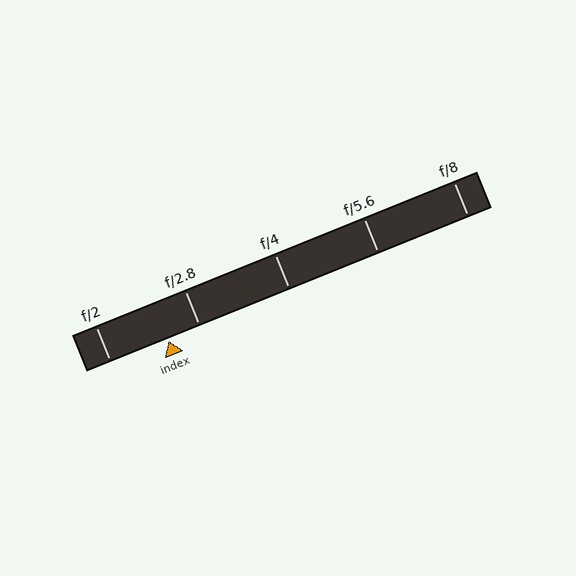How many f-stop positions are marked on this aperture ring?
There are 5 f-stop positions marked.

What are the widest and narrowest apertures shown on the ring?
The widest aperture shown is f/2 and the narrowest is f/8.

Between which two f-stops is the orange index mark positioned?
The index mark is between f/2 and f/2.8.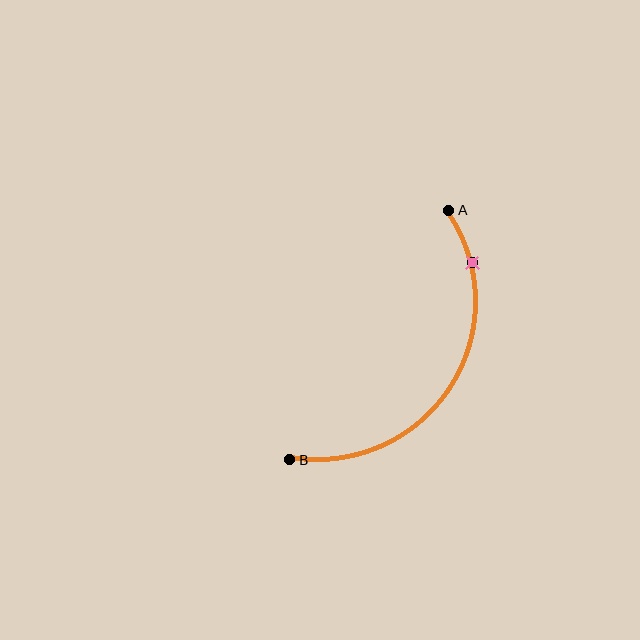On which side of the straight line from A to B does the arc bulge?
The arc bulges to the right of the straight line connecting A and B.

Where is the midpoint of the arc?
The arc midpoint is the point on the curve farthest from the straight line joining A and B. It sits to the right of that line.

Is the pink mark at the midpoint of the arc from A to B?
No. The pink mark lies on the arc but is closer to endpoint A. The arc midpoint would be at the point on the curve equidistant along the arc from both A and B.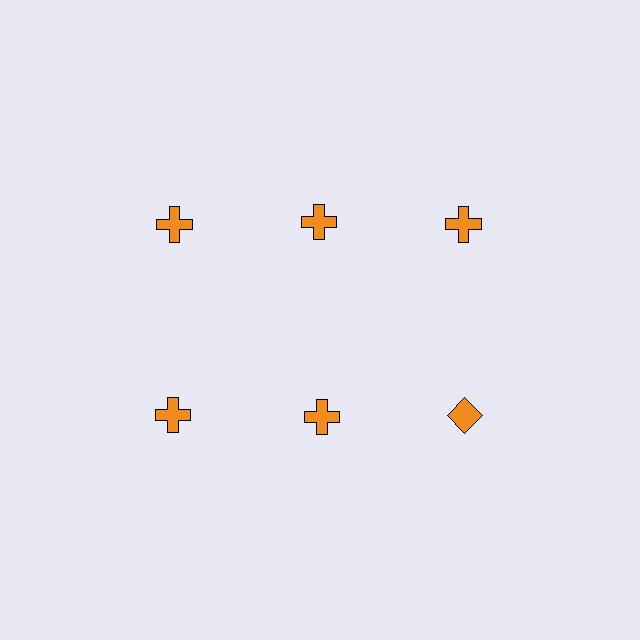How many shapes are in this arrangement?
There are 6 shapes arranged in a grid pattern.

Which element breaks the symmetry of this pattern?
The orange diamond in the second row, center column breaks the symmetry. All other shapes are orange crosses.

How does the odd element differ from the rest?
It has a different shape: diamond instead of cross.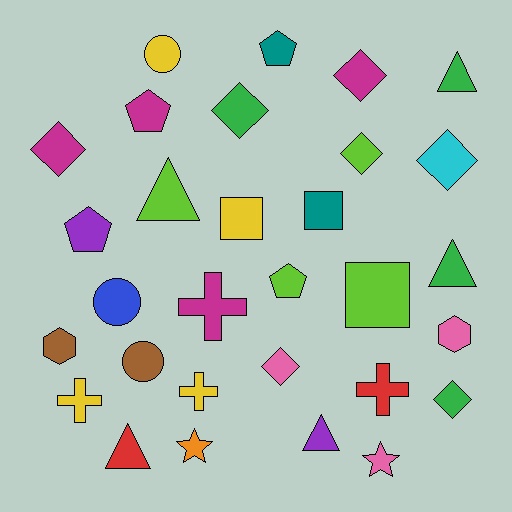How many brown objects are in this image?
There are 2 brown objects.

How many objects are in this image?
There are 30 objects.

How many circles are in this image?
There are 3 circles.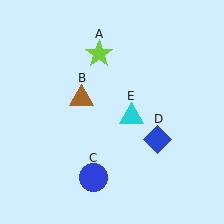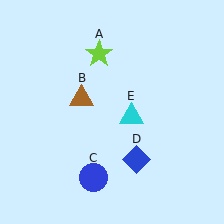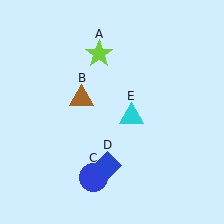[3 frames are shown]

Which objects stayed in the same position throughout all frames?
Lime star (object A) and brown triangle (object B) and blue circle (object C) and cyan triangle (object E) remained stationary.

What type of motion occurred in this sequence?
The blue diamond (object D) rotated clockwise around the center of the scene.